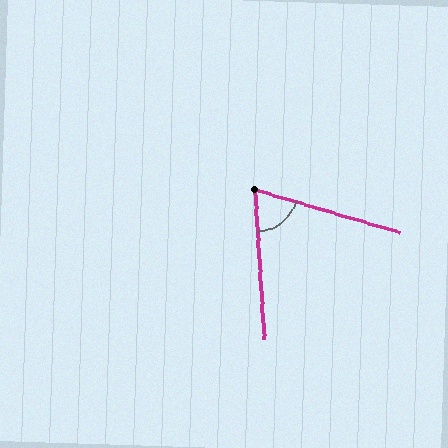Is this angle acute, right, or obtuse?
It is acute.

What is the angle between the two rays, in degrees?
Approximately 70 degrees.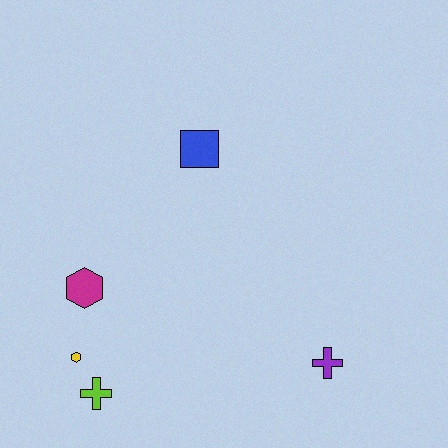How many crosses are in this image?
There are 2 crosses.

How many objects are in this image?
There are 5 objects.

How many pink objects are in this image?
There are no pink objects.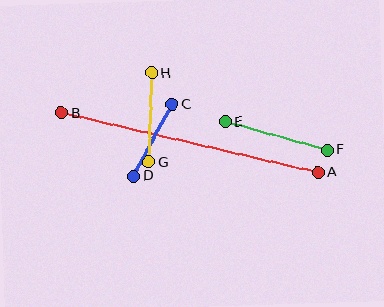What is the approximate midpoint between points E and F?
The midpoint is at approximately (276, 136) pixels.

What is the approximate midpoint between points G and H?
The midpoint is at approximately (150, 118) pixels.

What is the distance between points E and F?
The distance is approximately 106 pixels.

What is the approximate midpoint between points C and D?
The midpoint is at approximately (153, 140) pixels.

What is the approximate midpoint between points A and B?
The midpoint is at approximately (190, 143) pixels.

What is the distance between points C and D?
The distance is approximately 82 pixels.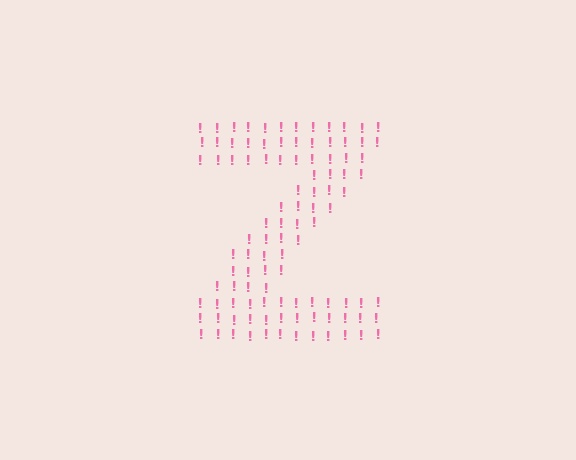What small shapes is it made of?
It is made of small exclamation marks.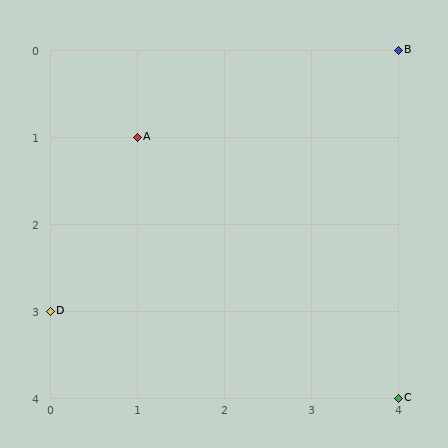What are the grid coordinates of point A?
Point A is at grid coordinates (1, 1).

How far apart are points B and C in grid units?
Points B and C are 4 rows apart.